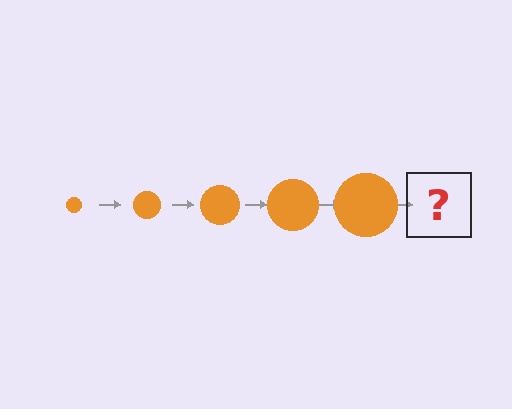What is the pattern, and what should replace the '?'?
The pattern is that the circle gets progressively larger each step. The '?' should be an orange circle, larger than the previous one.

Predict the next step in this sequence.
The next step is an orange circle, larger than the previous one.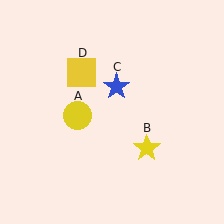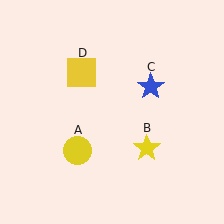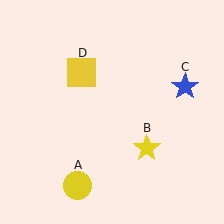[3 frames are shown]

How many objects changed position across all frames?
2 objects changed position: yellow circle (object A), blue star (object C).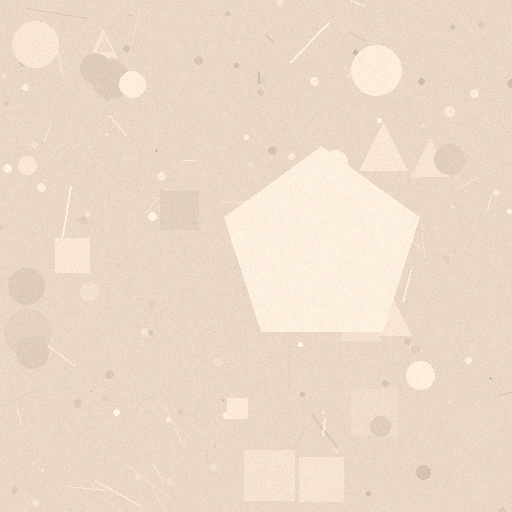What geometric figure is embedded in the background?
A pentagon is embedded in the background.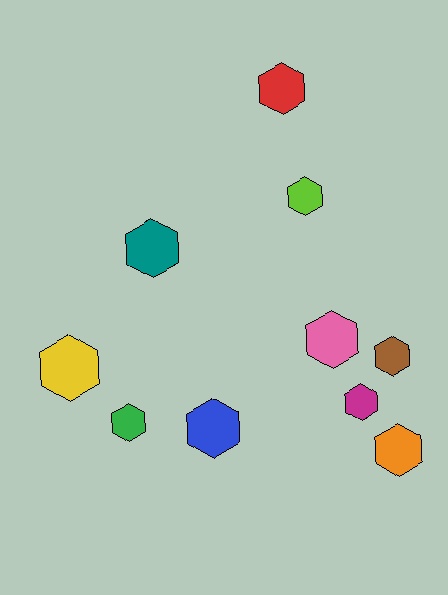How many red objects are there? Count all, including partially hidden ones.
There is 1 red object.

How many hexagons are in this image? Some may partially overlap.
There are 10 hexagons.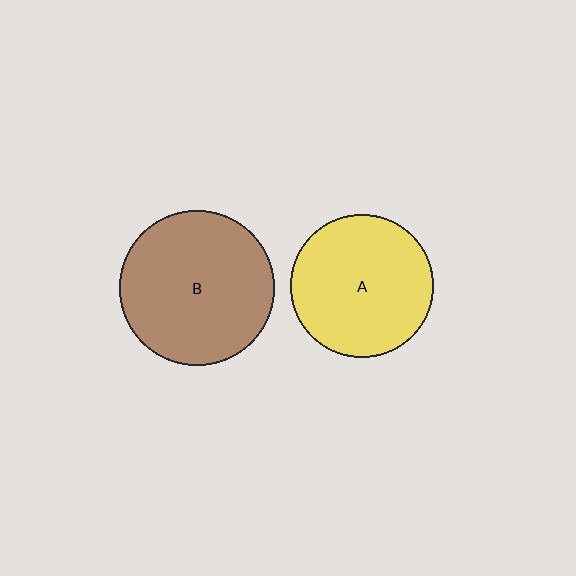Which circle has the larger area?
Circle B (brown).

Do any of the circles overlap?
No, none of the circles overlap.